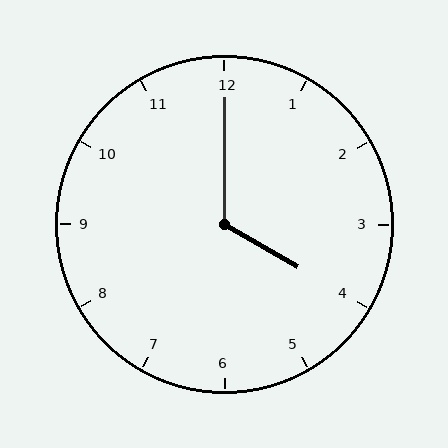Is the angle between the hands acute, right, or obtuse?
It is obtuse.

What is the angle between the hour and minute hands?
Approximately 120 degrees.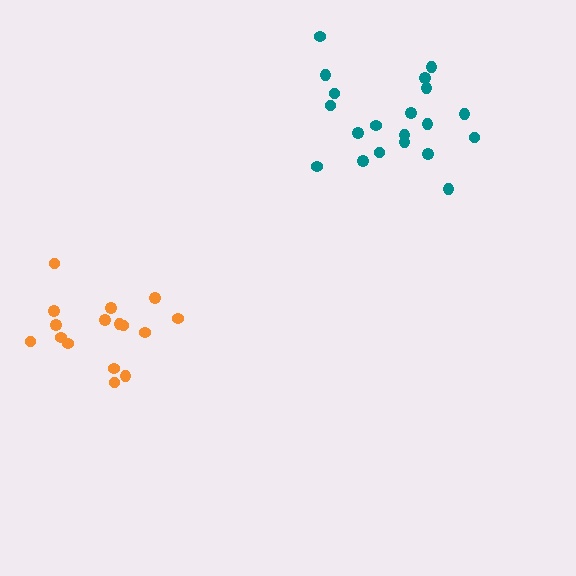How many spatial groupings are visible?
There are 2 spatial groupings.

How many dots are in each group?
Group 1: 16 dots, Group 2: 20 dots (36 total).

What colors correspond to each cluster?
The clusters are colored: orange, teal.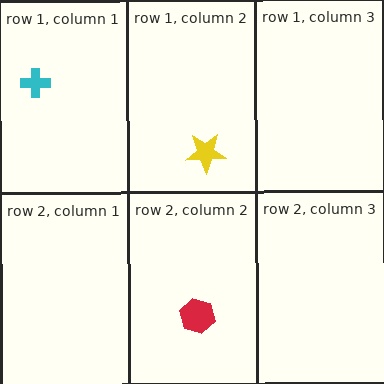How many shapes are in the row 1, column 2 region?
1.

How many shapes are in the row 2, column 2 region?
1.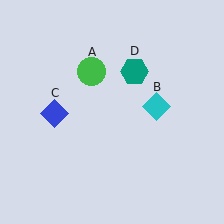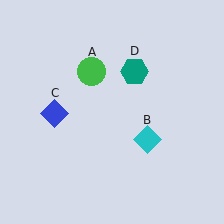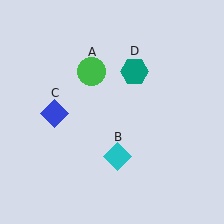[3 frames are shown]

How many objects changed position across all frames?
1 object changed position: cyan diamond (object B).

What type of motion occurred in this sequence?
The cyan diamond (object B) rotated clockwise around the center of the scene.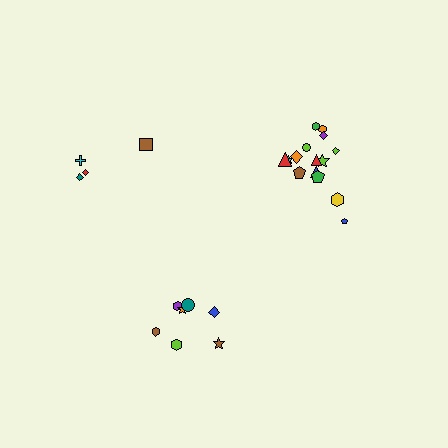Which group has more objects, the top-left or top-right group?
The top-right group.